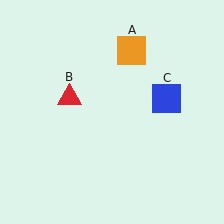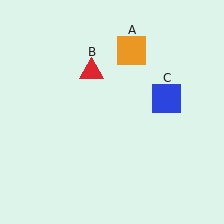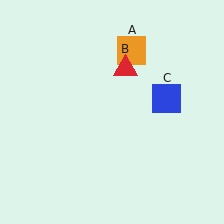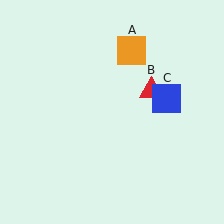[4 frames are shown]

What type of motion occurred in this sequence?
The red triangle (object B) rotated clockwise around the center of the scene.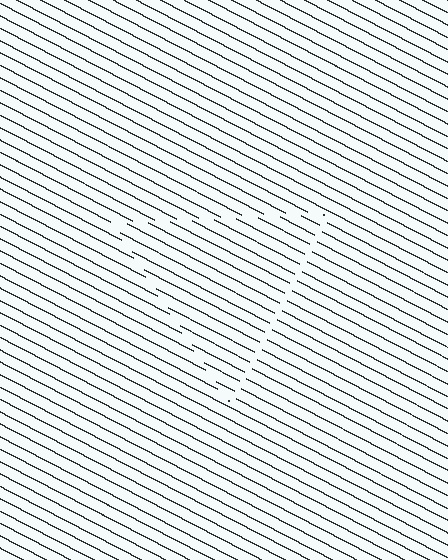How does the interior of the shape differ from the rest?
The interior of the shape contains the same grating, shifted by half a period — the contour is defined by the phase discontinuity where line-ends from the inner and outer gratings abut.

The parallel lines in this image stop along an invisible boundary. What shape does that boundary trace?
An illusory triangle. The interior of the shape contains the same grating, shifted by half a period — the contour is defined by the phase discontinuity where line-ends from the inner and outer gratings abut.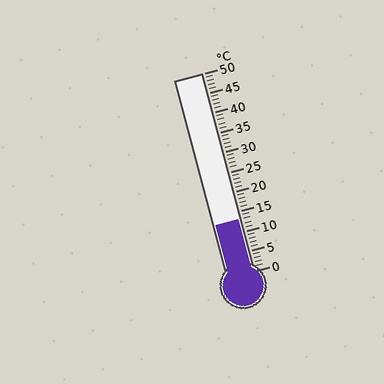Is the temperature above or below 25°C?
The temperature is below 25°C.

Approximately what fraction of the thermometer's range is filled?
The thermometer is filled to approximately 25% of its range.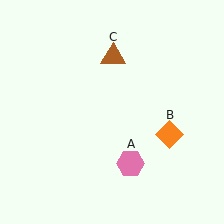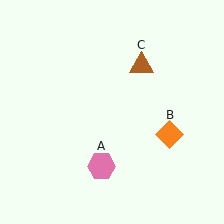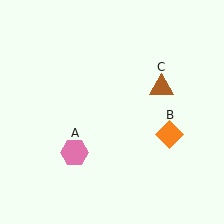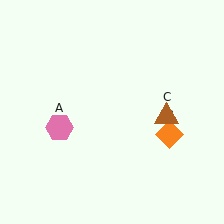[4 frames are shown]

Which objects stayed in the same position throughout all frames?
Orange diamond (object B) remained stationary.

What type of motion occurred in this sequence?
The pink hexagon (object A), brown triangle (object C) rotated clockwise around the center of the scene.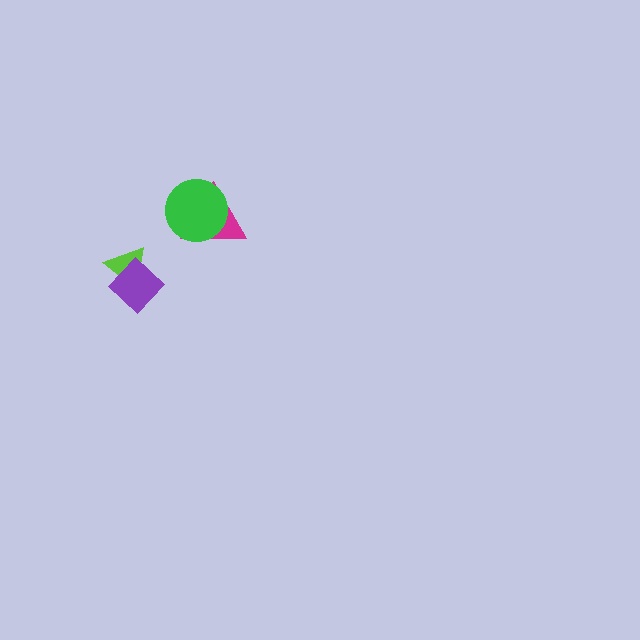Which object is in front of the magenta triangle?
The green circle is in front of the magenta triangle.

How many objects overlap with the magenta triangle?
1 object overlaps with the magenta triangle.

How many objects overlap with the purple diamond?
1 object overlaps with the purple diamond.